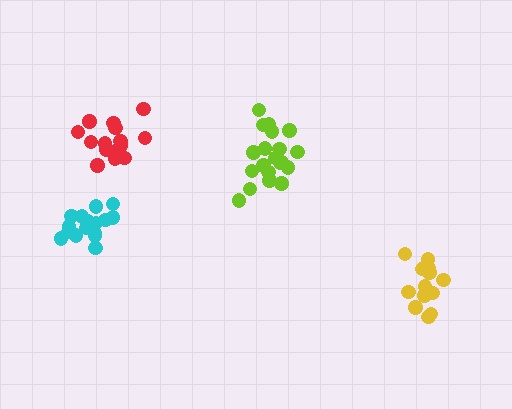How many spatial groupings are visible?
There are 4 spatial groupings.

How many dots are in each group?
Group 1: 16 dots, Group 2: 18 dots, Group 3: 20 dots, Group 4: 14 dots (68 total).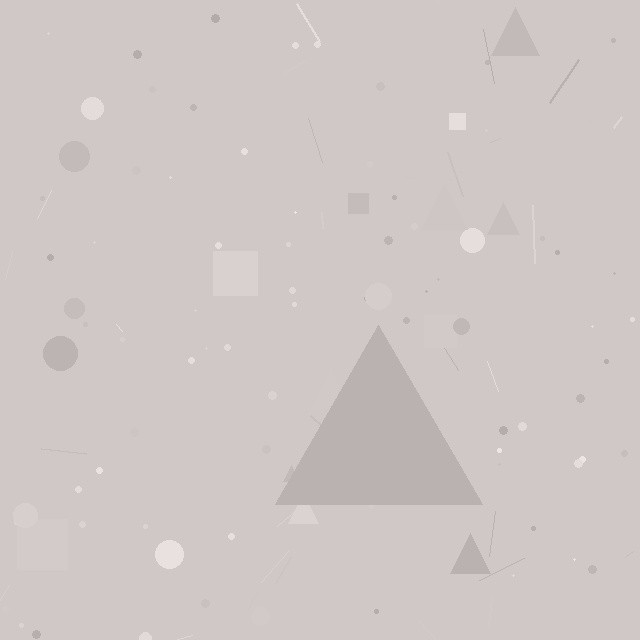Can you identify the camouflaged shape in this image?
The camouflaged shape is a triangle.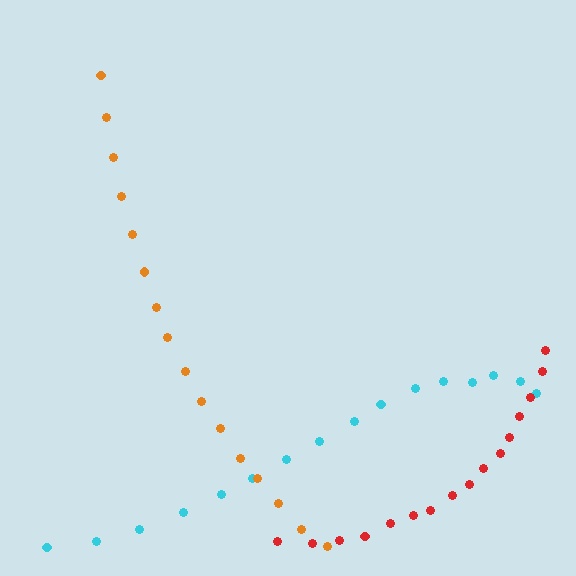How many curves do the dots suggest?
There are 3 distinct paths.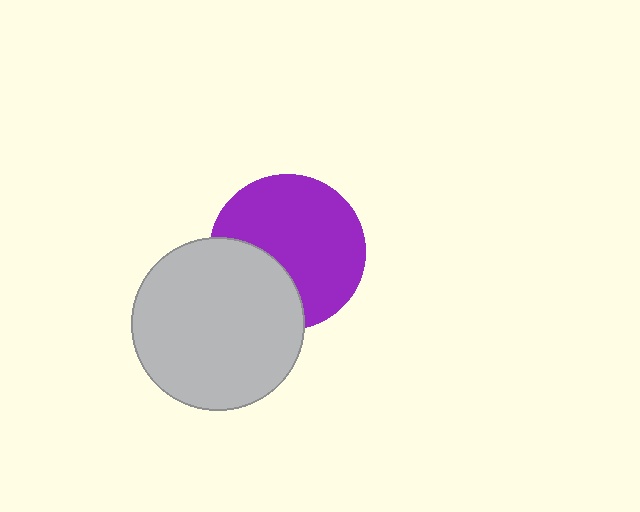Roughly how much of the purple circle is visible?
Most of it is visible (roughly 69%).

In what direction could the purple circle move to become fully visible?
The purple circle could move toward the upper-right. That would shift it out from behind the light gray circle entirely.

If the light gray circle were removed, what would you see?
You would see the complete purple circle.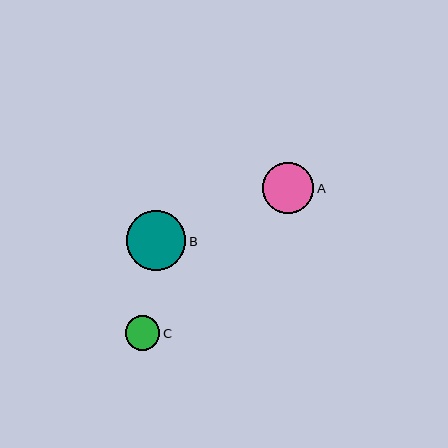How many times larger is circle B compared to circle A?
Circle B is approximately 1.2 times the size of circle A.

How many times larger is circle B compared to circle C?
Circle B is approximately 1.7 times the size of circle C.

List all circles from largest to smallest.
From largest to smallest: B, A, C.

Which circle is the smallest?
Circle C is the smallest with a size of approximately 35 pixels.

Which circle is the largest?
Circle B is the largest with a size of approximately 59 pixels.